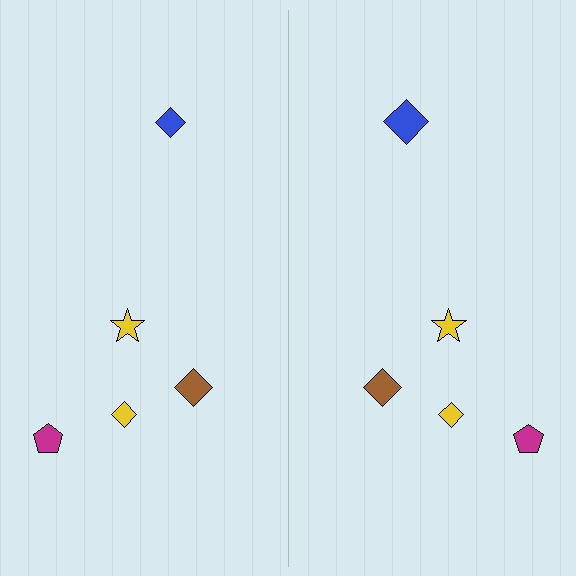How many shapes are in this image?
There are 10 shapes in this image.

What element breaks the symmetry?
The blue diamond on the right side has a different size than its mirror counterpart.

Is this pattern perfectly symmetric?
No, the pattern is not perfectly symmetric. The blue diamond on the right side has a different size than its mirror counterpart.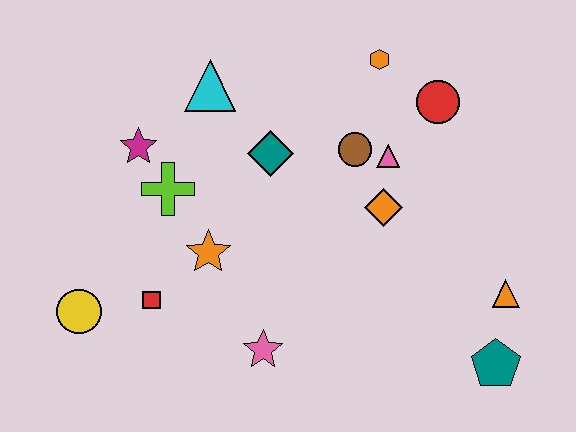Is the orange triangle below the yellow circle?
No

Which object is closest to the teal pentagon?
The orange triangle is closest to the teal pentagon.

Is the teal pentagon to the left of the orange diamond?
No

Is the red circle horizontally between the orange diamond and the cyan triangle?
No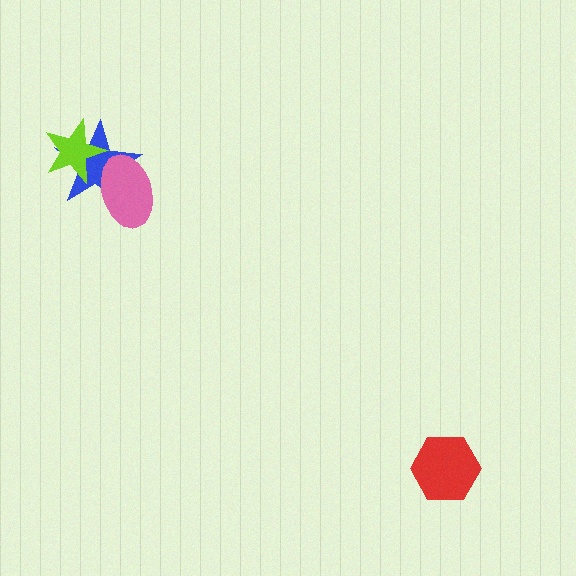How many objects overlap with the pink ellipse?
1 object overlaps with the pink ellipse.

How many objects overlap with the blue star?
2 objects overlap with the blue star.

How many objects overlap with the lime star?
1 object overlaps with the lime star.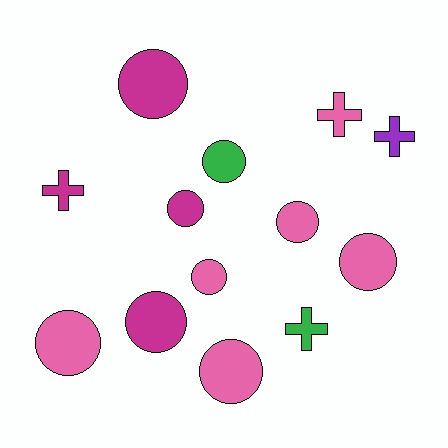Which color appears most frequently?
Pink, with 6 objects.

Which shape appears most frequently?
Circle, with 9 objects.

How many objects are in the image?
There are 13 objects.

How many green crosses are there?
There is 1 green cross.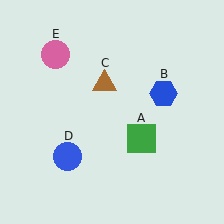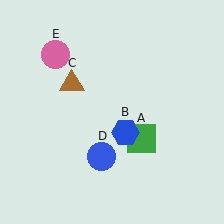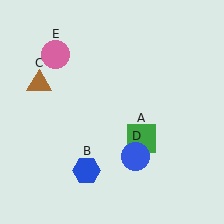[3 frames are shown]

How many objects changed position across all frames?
3 objects changed position: blue hexagon (object B), brown triangle (object C), blue circle (object D).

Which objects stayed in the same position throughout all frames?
Green square (object A) and pink circle (object E) remained stationary.